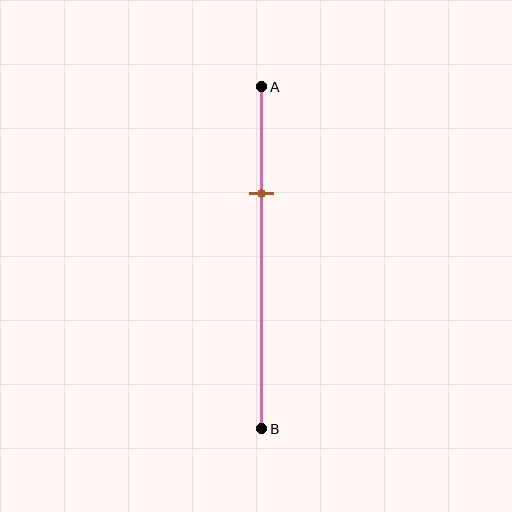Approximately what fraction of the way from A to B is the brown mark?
The brown mark is approximately 30% of the way from A to B.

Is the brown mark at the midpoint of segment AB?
No, the mark is at about 30% from A, not at the 50% midpoint.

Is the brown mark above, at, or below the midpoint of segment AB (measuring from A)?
The brown mark is above the midpoint of segment AB.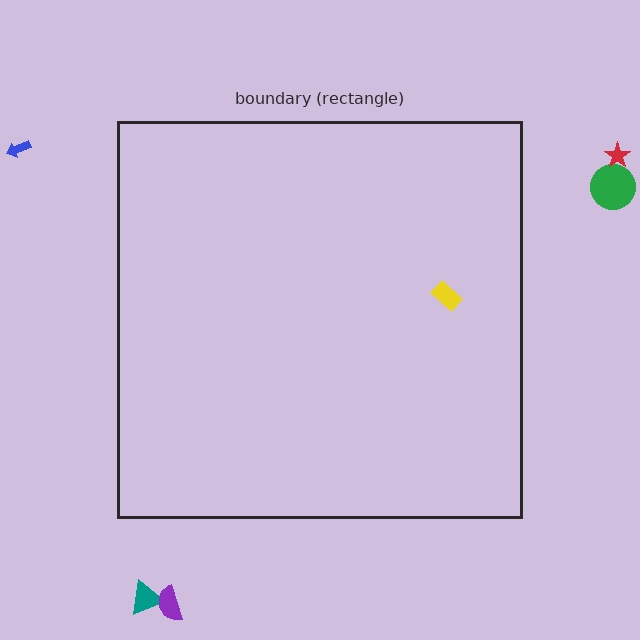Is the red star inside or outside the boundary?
Outside.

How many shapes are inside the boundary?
1 inside, 5 outside.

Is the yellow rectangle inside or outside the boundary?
Inside.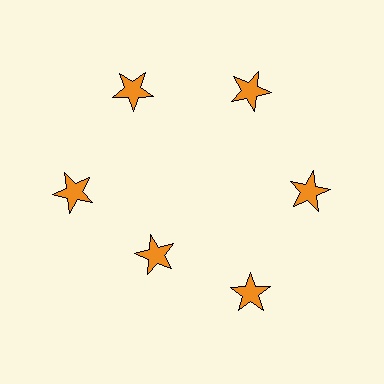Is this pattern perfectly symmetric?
No. The 6 orange stars are arranged in a ring, but one element near the 7 o'clock position is pulled inward toward the center, breaking the 6-fold rotational symmetry.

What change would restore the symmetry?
The symmetry would be restored by moving it outward, back onto the ring so that all 6 stars sit at equal angles and equal distance from the center.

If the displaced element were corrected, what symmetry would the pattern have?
It would have 6-fold rotational symmetry — the pattern would map onto itself every 60 degrees.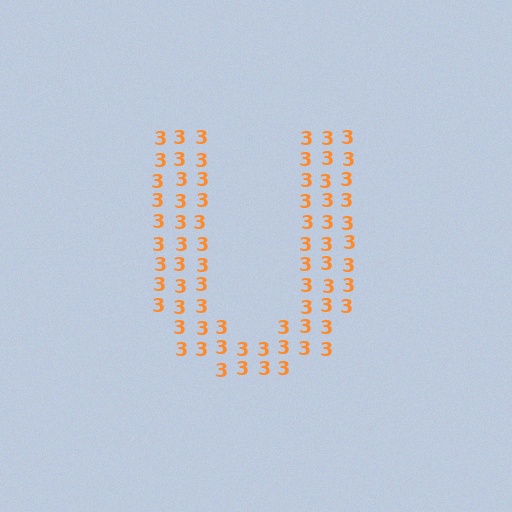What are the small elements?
The small elements are digit 3's.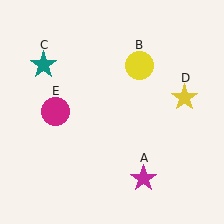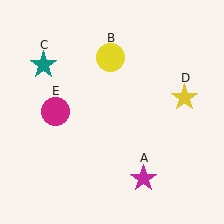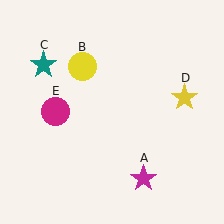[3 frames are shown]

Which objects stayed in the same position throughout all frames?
Magenta star (object A) and teal star (object C) and yellow star (object D) and magenta circle (object E) remained stationary.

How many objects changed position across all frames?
1 object changed position: yellow circle (object B).